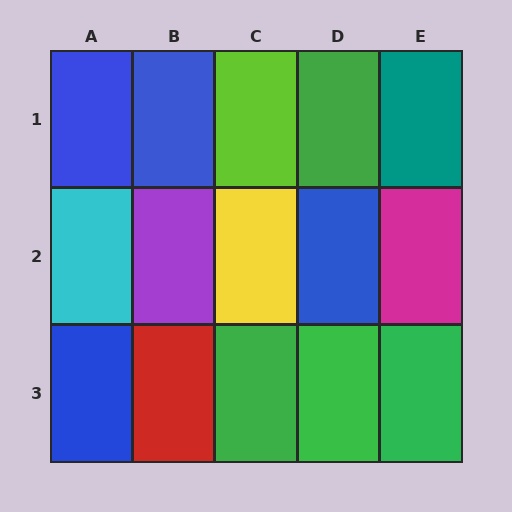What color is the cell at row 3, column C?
Green.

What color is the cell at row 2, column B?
Purple.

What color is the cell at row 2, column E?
Magenta.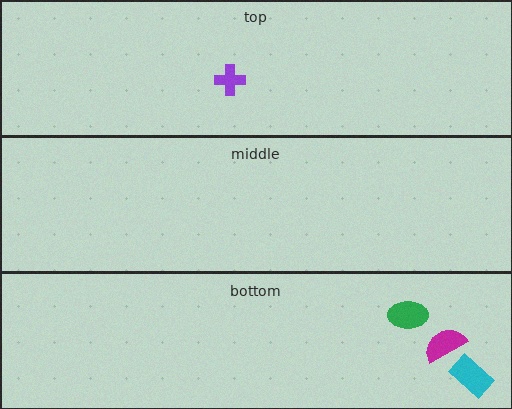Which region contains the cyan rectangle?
The bottom region.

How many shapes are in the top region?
1.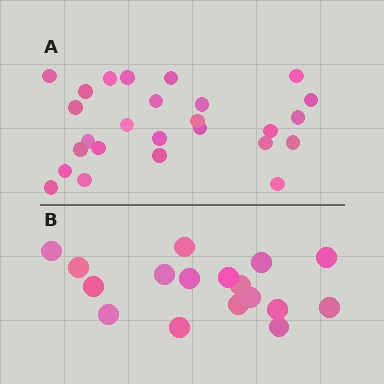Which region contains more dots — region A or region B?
Region A (the top region) has more dots.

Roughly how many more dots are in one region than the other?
Region A has roughly 8 or so more dots than region B.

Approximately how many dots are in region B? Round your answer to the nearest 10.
About 20 dots. (The exact count is 17, which rounds to 20.)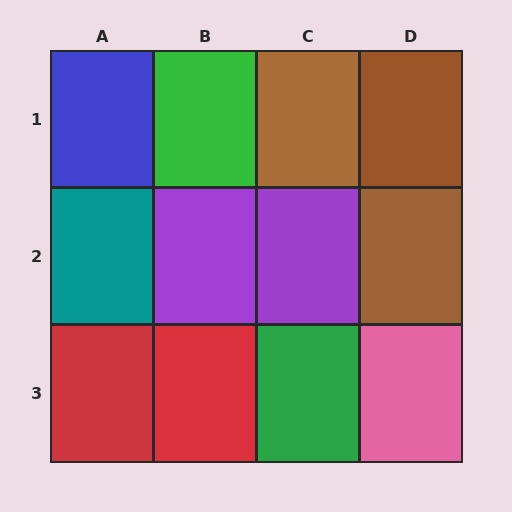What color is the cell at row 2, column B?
Purple.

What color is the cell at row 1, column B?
Green.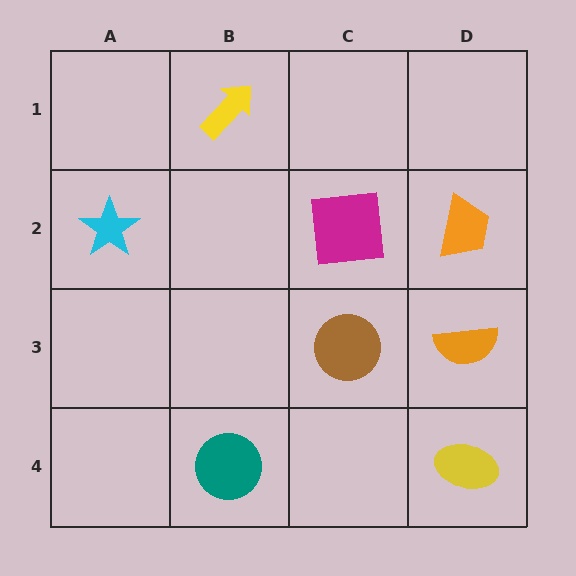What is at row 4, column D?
A yellow ellipse.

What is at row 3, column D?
An orange semicircle.